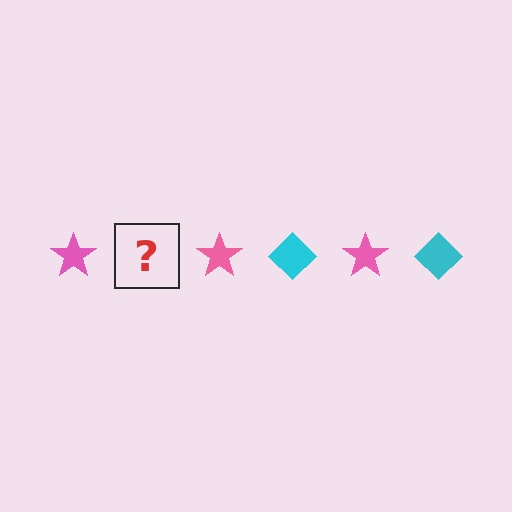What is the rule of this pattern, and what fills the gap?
The rule is that the pattern alternates between pink star and cyan diamond. The gap should be filled with a cyan diamond.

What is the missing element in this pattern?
The missing element is a cyan diamond.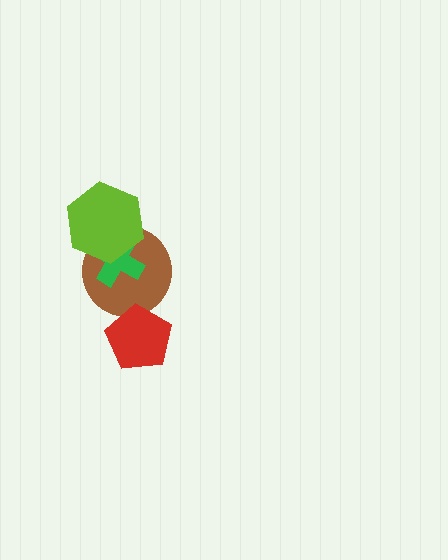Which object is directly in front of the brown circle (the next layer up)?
The green cross is directly in front of the brown circle.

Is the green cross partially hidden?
Yes, it is partially covered by another shape.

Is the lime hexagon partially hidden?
No, no other shape covers it.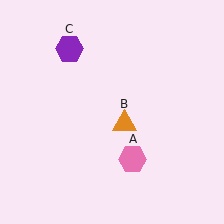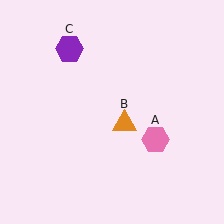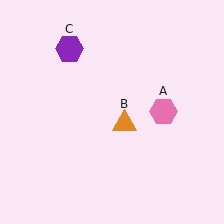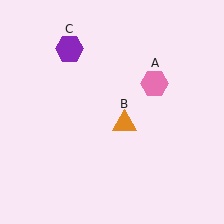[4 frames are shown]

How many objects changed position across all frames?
1 object changed position: pink hexagon (object A).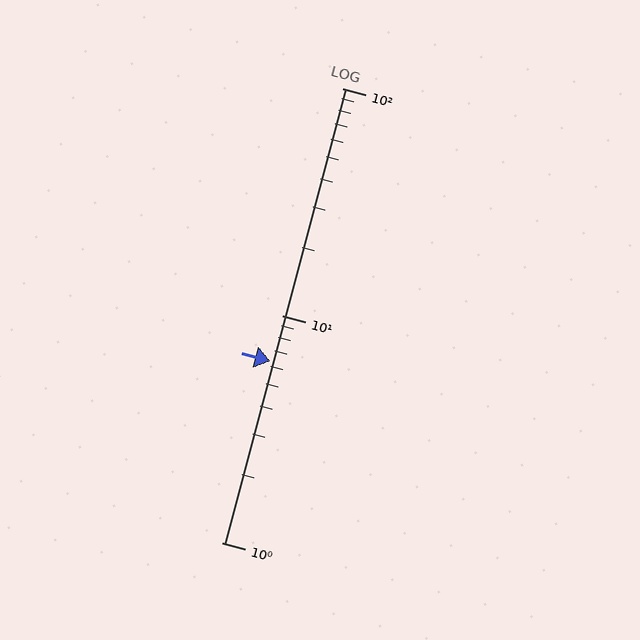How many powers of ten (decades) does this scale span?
The scale spans 2 decades, from 1 to 100.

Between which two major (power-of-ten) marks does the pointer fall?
The pointer is between 1 and 10.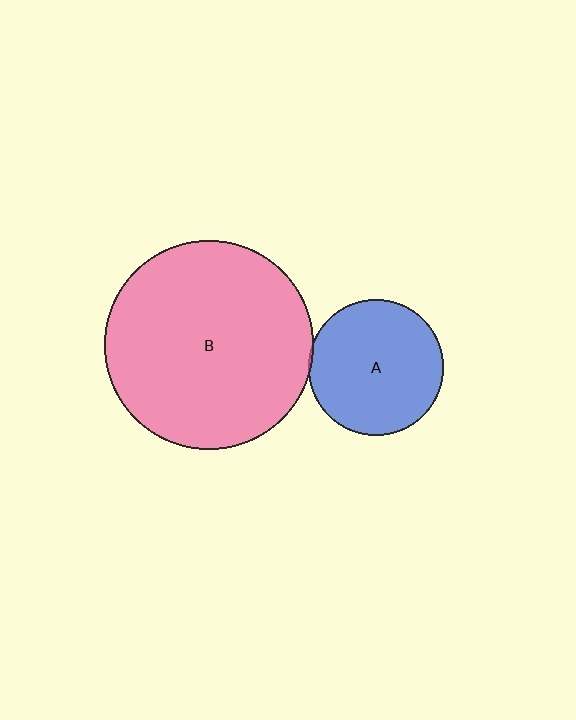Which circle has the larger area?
Circle B (pink).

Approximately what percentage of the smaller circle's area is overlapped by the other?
Approximately 5%.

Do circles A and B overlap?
Yes.